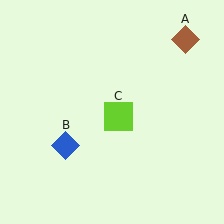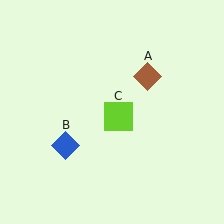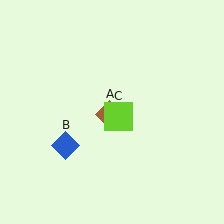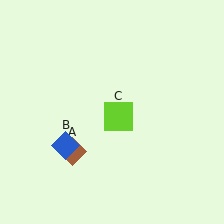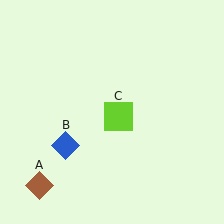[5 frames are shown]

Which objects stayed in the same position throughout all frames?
Blue diamond (object B) and lime square (object C) remained stationary.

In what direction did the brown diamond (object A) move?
The brown diamond (object A) moved down and to the left.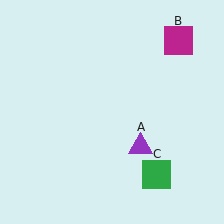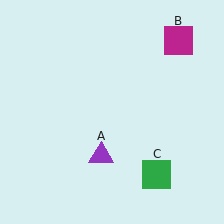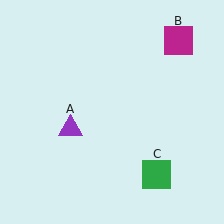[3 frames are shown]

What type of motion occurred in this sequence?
The purple triangle (object A) rotated clockwise around the center of the scene.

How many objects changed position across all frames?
1 object changed position: purple triangle (object A).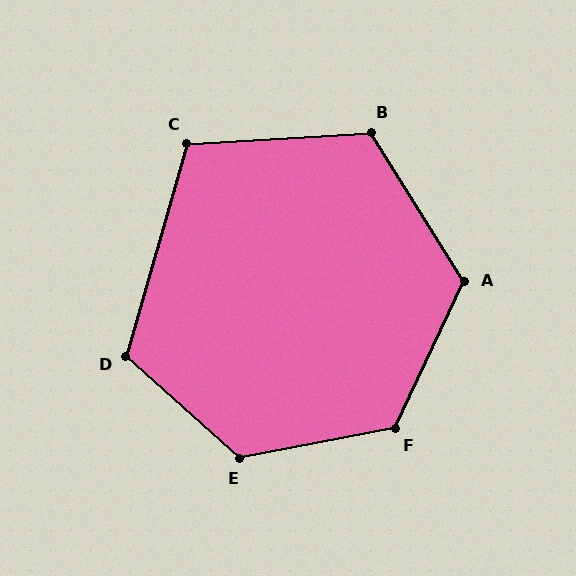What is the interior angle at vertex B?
Approximately 118 degrees (obtuse).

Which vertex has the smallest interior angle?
C, at approximately 109 degrees.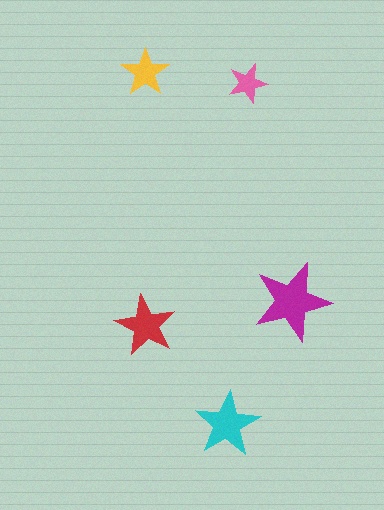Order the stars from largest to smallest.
the magenta one, the cyan one, the red one, the yellow one, the pink one.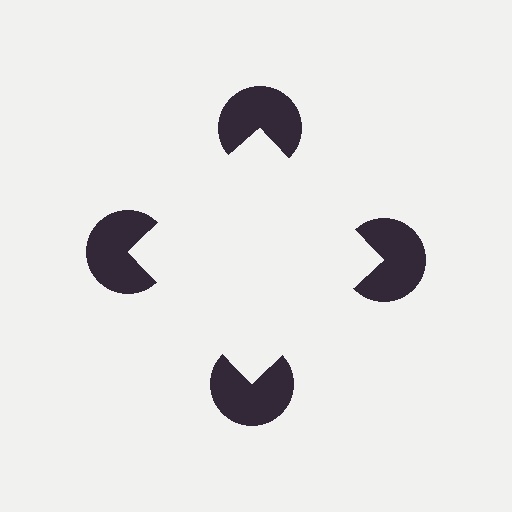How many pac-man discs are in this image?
There are 4 — one at each vertex of the illusory square.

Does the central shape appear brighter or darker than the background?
It typically appears slightly brighter than the background, even though no actual brightness change is drawn.